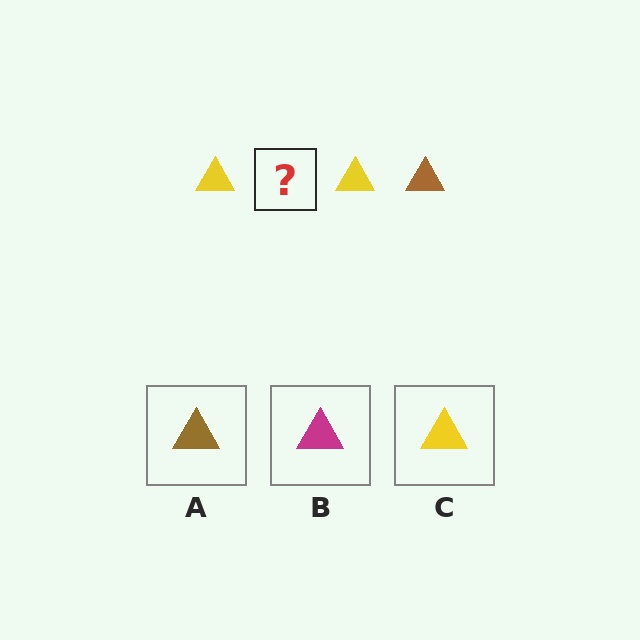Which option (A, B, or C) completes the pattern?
A.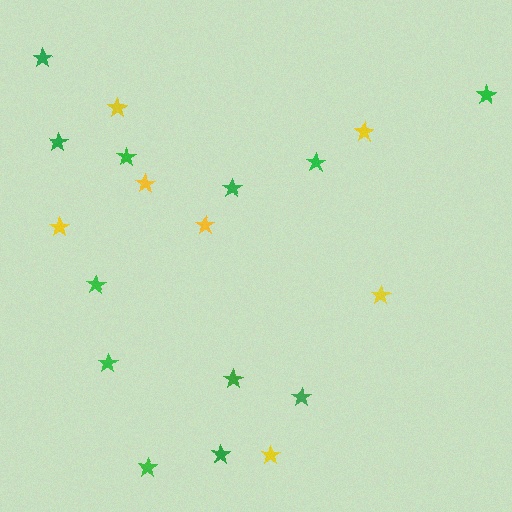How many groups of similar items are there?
There are 2 groups: one group of yellow stars (7) and one group of green stars (12).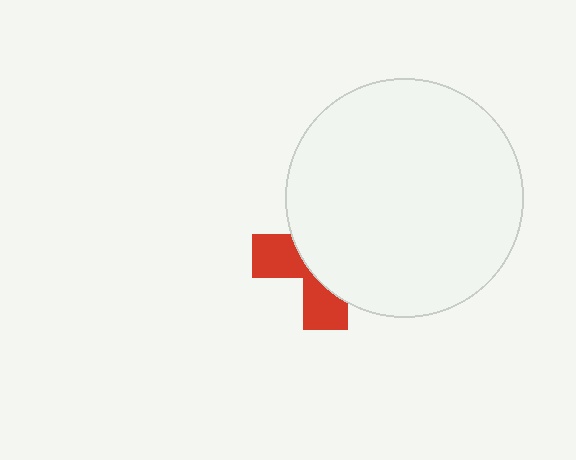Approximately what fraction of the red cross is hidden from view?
Roughly 64% of the red cross is hidden behind the white circle.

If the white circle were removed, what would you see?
You would see the complete red cross.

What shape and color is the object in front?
The object in front is a white circle.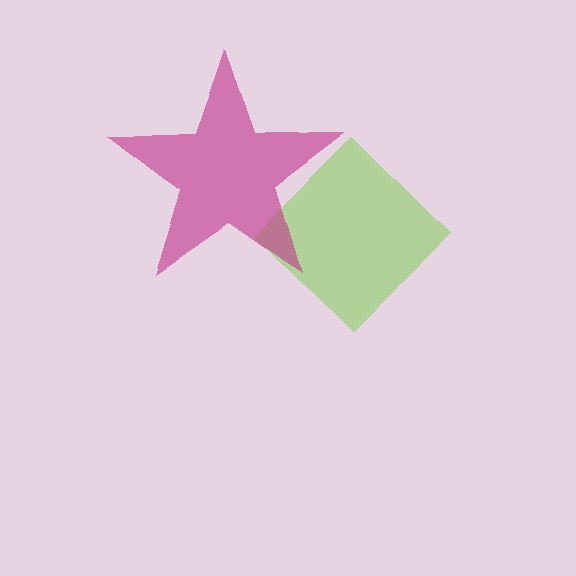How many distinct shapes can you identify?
There are 2 distinct shapes: a lime diamond, a magenta star.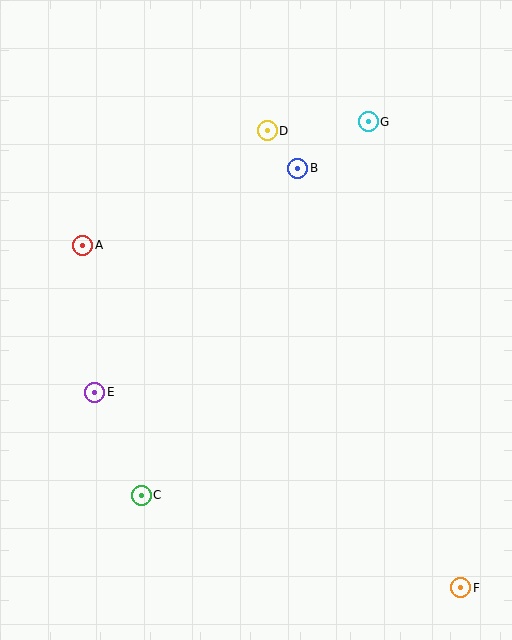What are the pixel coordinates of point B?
Point B is at (298, 168).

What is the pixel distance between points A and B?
The distance between A and B is 229 pixels.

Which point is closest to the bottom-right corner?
Point F is closest to the bottom-right corner.